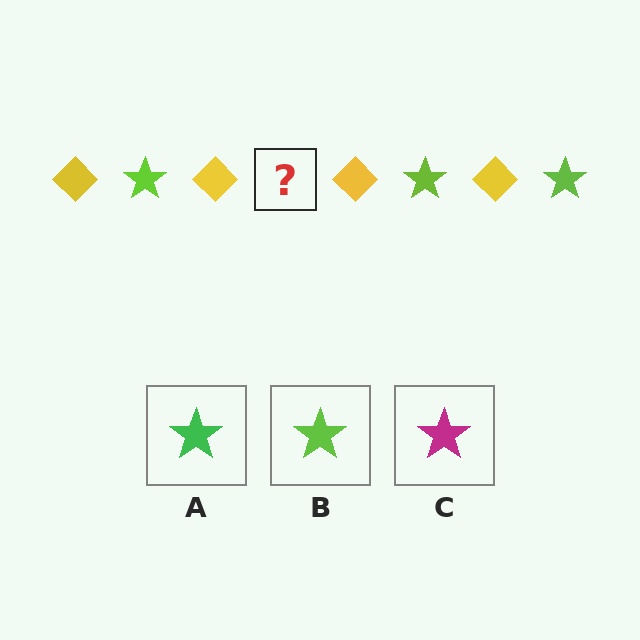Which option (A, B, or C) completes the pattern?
B.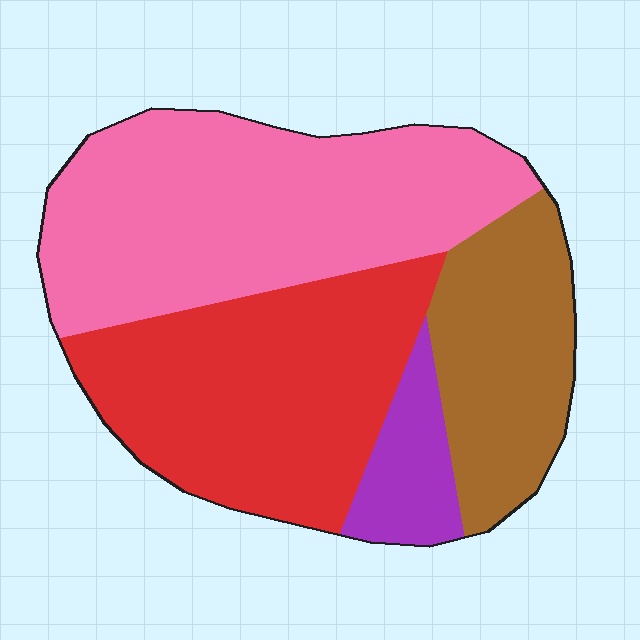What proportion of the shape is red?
Red covers 33% of the shape.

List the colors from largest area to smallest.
From largest to smallest: pink, red, brown, purple.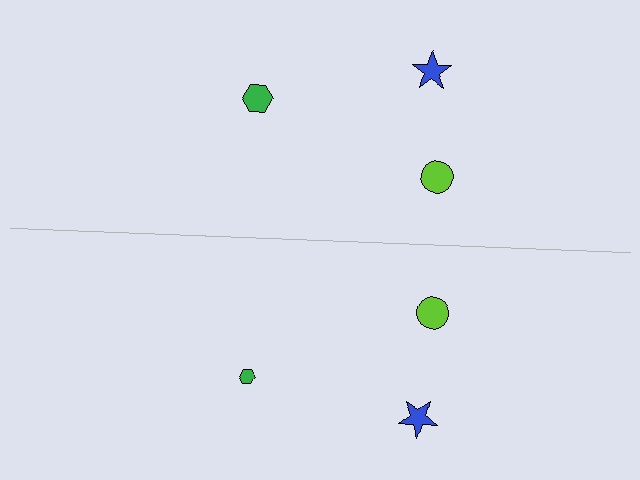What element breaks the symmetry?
The green hexagon on the bottom side has a different size than its mirror counterpart.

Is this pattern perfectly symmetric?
No, the pattern is not perfectly symmetric. The green hexagon on the bottom side has a different size than its mirror counterpart.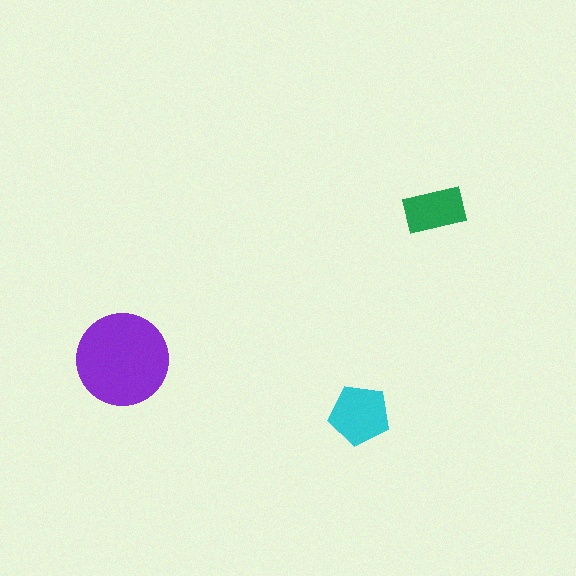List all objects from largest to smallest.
The purple circle, the cyan pentagon, the green rectangle.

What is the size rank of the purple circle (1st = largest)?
1st.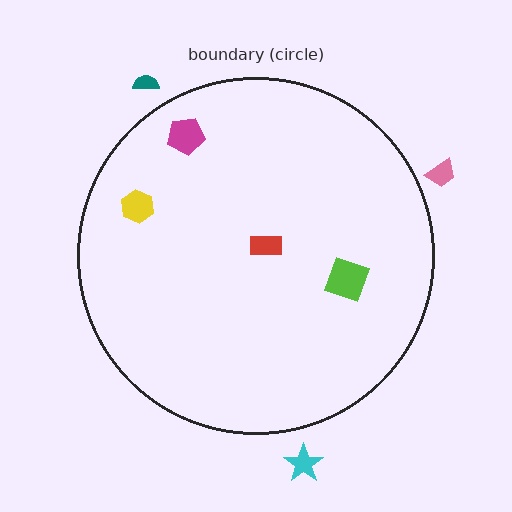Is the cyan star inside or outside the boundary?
Outside.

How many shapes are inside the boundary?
4 inside, 3 outside.